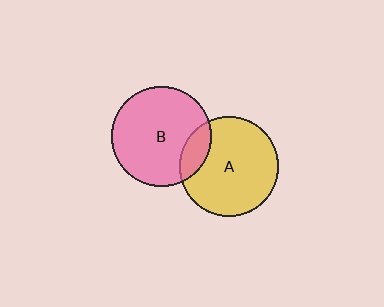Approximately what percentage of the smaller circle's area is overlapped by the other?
Approximately 15%.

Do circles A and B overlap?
Yes.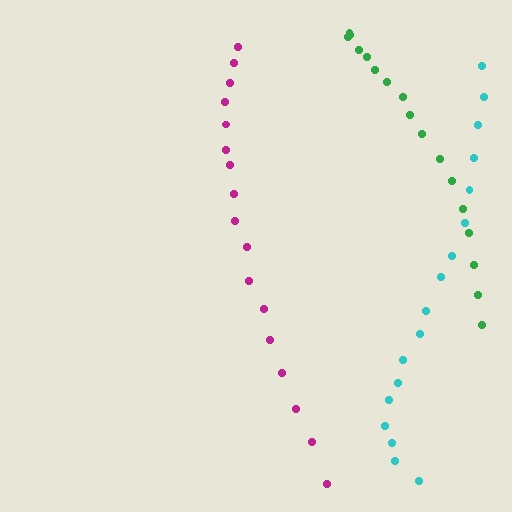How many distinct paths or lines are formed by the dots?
There are 3 distinct paths.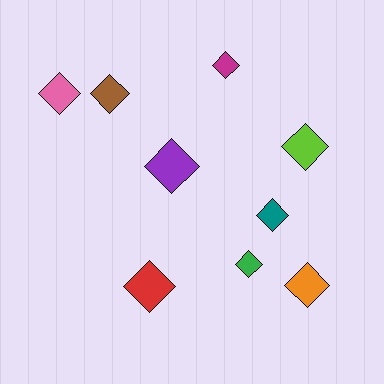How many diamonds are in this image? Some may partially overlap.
There are 9 diamonds.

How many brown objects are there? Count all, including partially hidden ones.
There is 1 brown object.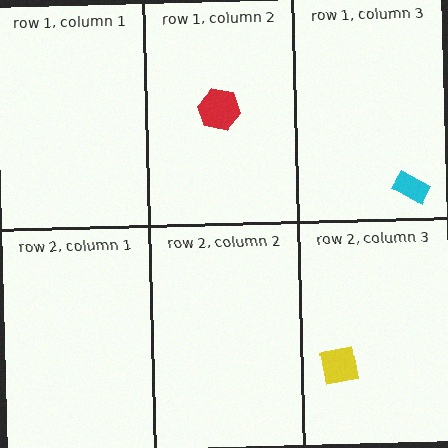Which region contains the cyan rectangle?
The row 1, column 3 region.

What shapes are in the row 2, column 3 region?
The yellow square.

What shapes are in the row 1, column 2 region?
The red hexagon.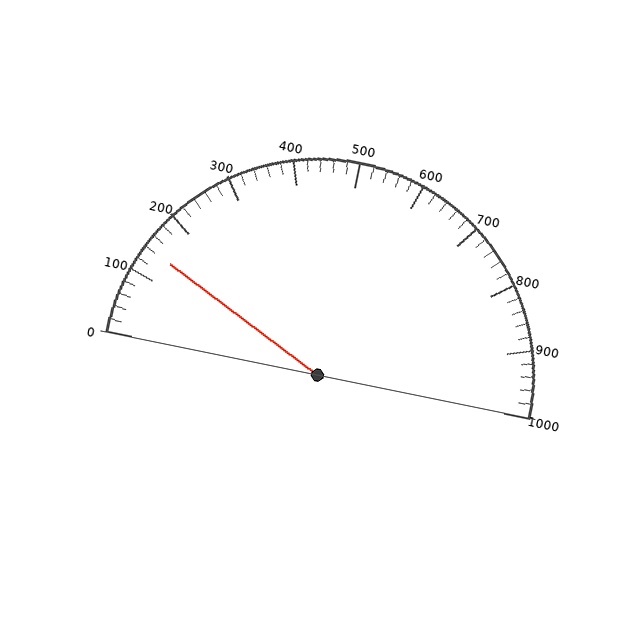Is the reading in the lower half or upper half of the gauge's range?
The reading is in the lower half of the range (0 to 1000).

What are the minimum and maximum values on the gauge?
The gauge ranges from 0 to 1000.